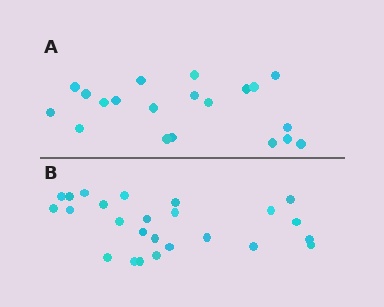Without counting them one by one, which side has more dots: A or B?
Region B (the bottom region) has more dots.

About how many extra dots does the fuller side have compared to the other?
Region B has about 5 more dots than region A.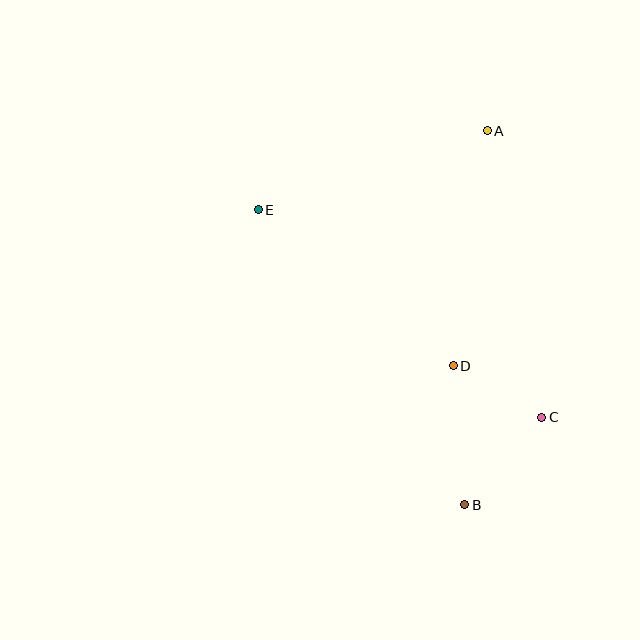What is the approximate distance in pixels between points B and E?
The distance between B and E is approximately 360 pixels.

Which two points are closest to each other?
Points C and D are closest to each other.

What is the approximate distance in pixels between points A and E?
The distance between A and E is approximately 242 pixels.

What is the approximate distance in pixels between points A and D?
The distance between A and D is approximately 238 pixels.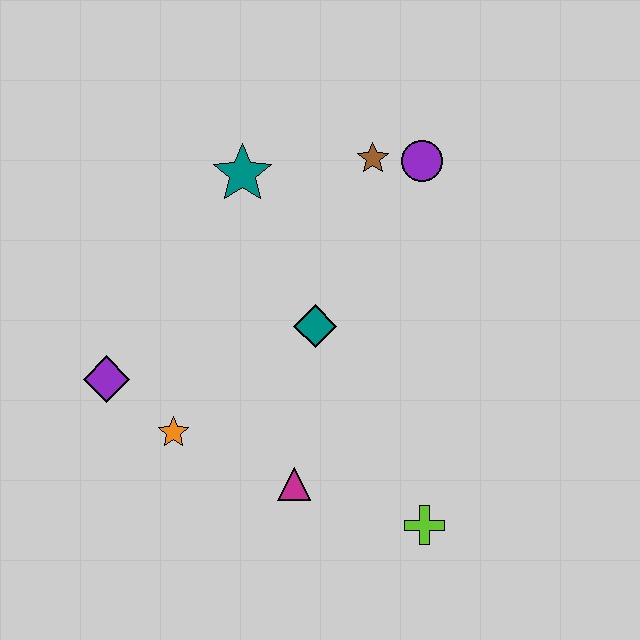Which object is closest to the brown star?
The purple circle is closest to the brown star.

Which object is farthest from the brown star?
The lime cross is farthest from the brown star.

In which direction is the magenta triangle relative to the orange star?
The magenta triangle is to the right of the orange star.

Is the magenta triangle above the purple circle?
No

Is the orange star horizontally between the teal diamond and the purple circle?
No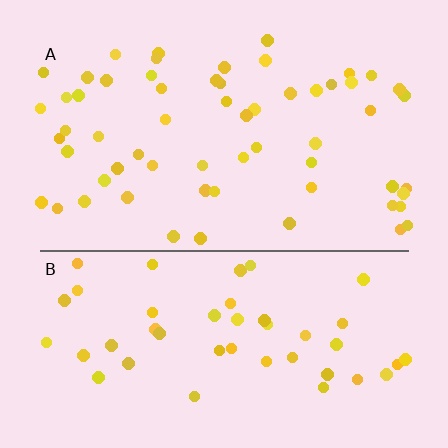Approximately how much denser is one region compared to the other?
Approximately 1.3× — region A over region B.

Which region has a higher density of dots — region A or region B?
A (the top).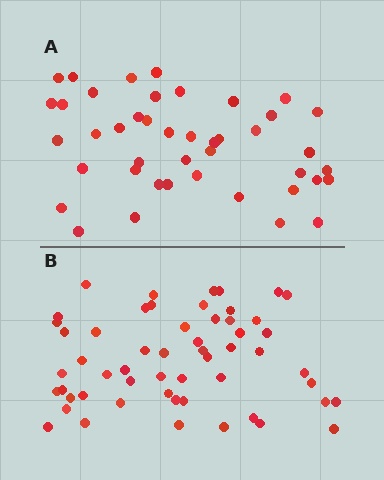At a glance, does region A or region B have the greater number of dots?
Region B (the bottom region) has more dots.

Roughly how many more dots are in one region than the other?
Region B has roughly 12 or so more dots than region A.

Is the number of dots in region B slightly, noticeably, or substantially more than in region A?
Region B has noticeably more, but not dramatically so. The ratio is roughly 1.3 to 1.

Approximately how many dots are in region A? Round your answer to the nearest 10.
About 40 dots. (The exact count is 43, which rounds to 40.)